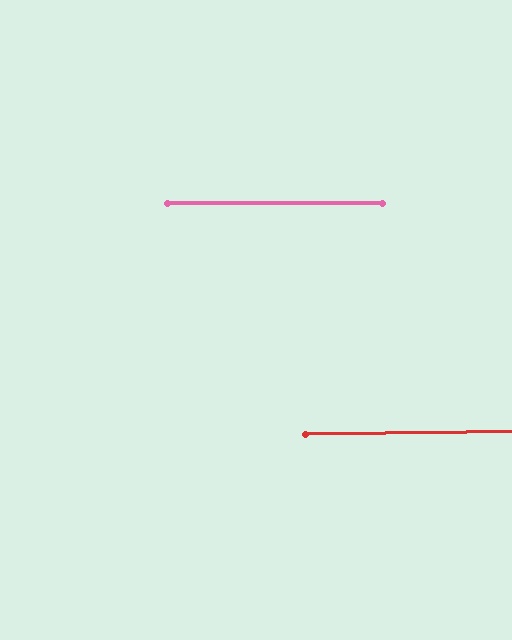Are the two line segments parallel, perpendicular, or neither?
Parallel — their directions differ by only 0.8°.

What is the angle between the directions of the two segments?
Approximately 1 degree.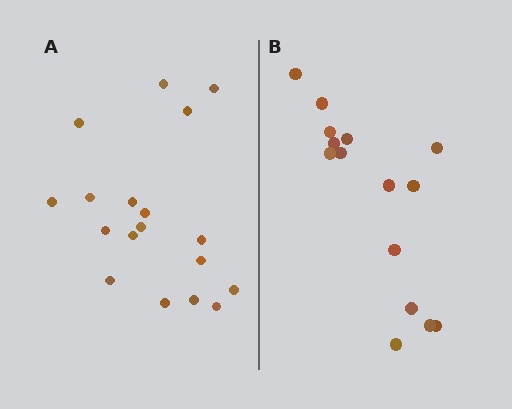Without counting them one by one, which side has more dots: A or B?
Region A (the left region) has more dots.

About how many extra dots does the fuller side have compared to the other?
Region A has just a few more — roughly 2 or 3 more dots than region B.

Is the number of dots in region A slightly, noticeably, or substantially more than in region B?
Region A has only slightly more — the two regions are fairly close. The ratio is roughly 1.2 to 1.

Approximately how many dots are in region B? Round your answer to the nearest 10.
About 20 dots. (The exact count is 15, which rounds to 20.)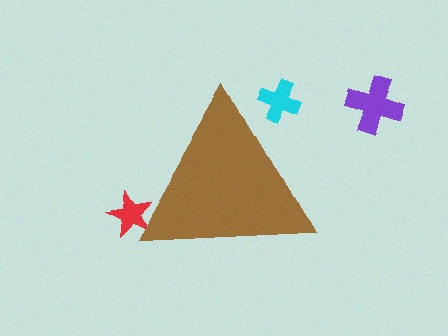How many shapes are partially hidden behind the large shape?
2 shapes are partially hidden.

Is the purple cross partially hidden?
No, the purple cross is fully visible.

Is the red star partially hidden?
Yes, the red star is partially hidden behind the brown triangle.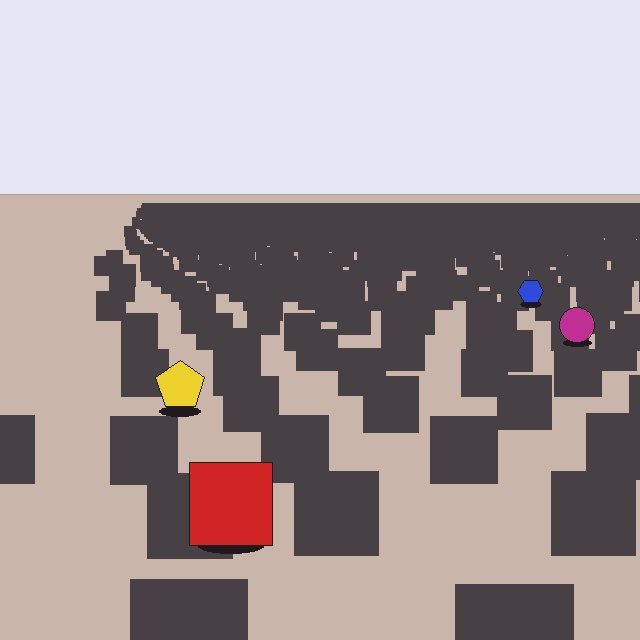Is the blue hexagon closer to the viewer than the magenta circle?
No. The magenta circle is closer — you can tell from the texture gradient: the ground texture is coarser near it.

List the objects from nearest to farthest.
From nearest to farthest: the red square, the yellow pentagon, the magenta circle, the blue hexagon.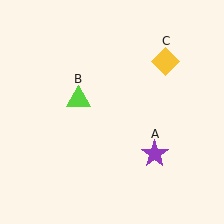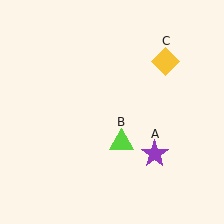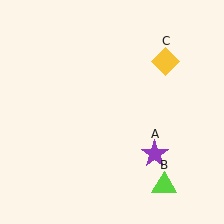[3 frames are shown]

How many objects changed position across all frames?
1 object changed position: lime triangle (object B).